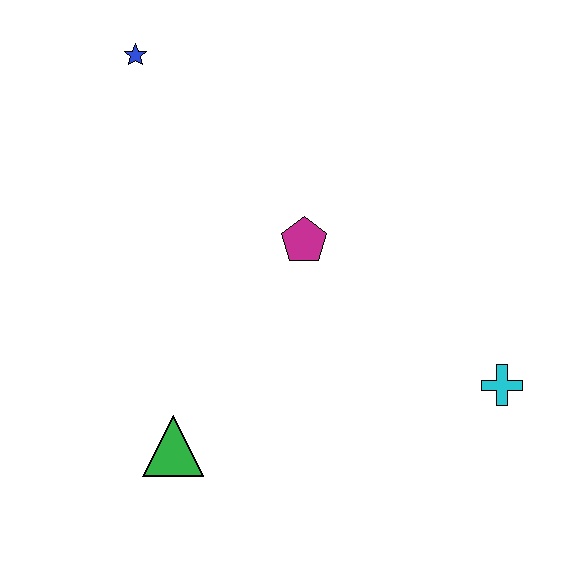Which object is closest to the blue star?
The magenta pentagon is closest to the blue star.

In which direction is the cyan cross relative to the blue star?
The cyan cross is to the right of the blue star.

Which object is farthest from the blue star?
The cyan cross is farthest from the blue star.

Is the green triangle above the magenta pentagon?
No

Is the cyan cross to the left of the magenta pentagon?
No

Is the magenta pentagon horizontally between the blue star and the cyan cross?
Yes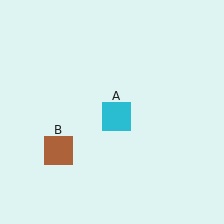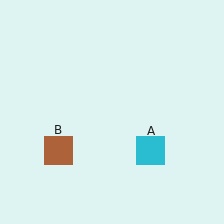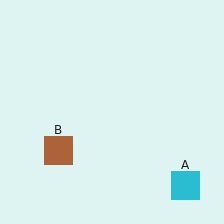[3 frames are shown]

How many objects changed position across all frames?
1 object changed position: cyan square (object A).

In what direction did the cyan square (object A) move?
The cyan square (object A) moved down and to the right.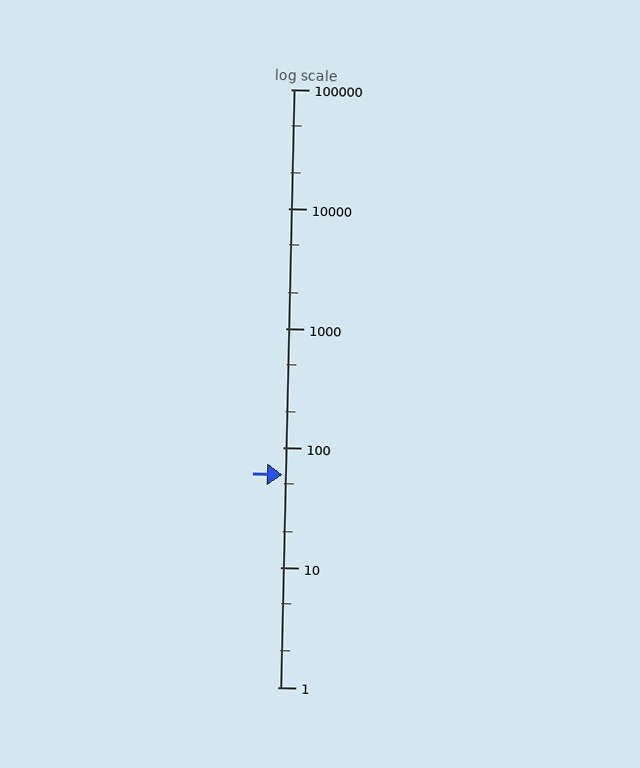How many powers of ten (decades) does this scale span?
The scale spans 5 decades, from 1 to 100000.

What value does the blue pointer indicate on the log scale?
The pointer indicates approximately 60.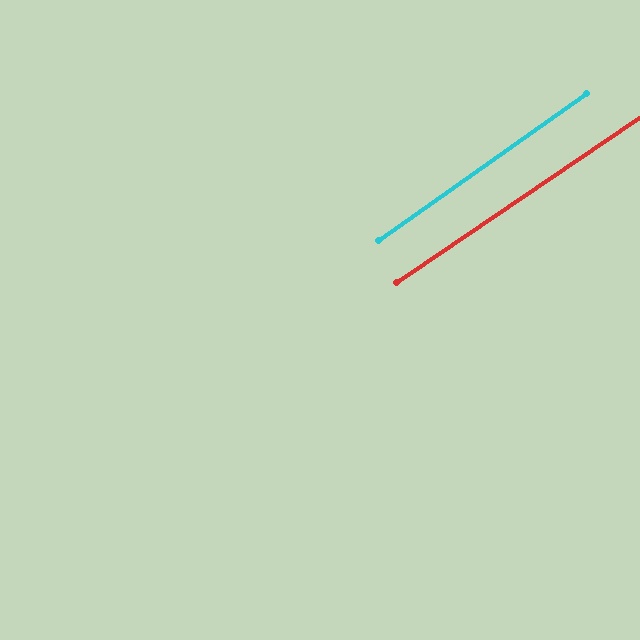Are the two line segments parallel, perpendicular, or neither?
Parallel — their directions differ by only 1.1°.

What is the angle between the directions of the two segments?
Approximately 1 degree.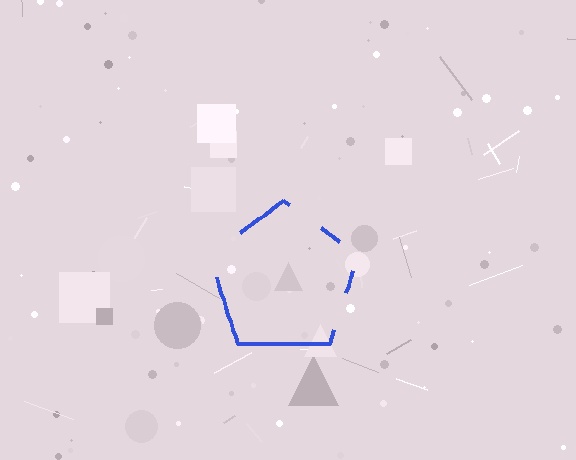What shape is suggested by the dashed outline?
The dashed outline suggests a pentagon.